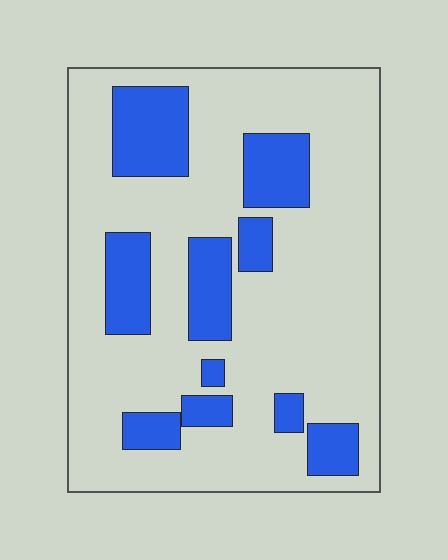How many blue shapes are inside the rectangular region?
10.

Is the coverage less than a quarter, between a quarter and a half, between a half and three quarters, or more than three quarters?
Less than a quarter.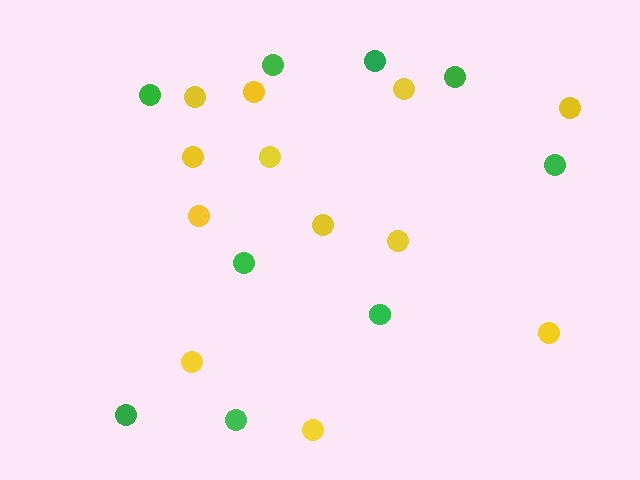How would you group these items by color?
There are 2 groups: one group of green circles (9) and one group of yellow circles (12).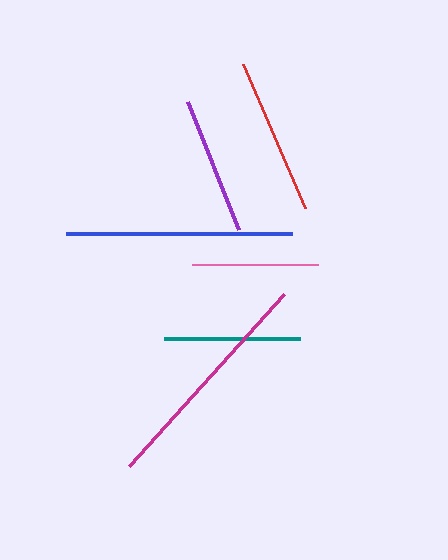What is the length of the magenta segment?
The magenta segment is approximately 232 pixels long.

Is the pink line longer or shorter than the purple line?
The purple line is longer than the pink line.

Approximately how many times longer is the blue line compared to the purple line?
The blue line is approximately 1.6 times the length of the purple line.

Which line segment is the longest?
The magenta line is the longest at approximately 232 pixels.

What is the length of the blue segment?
The blue segment is approximately 226 pixels long.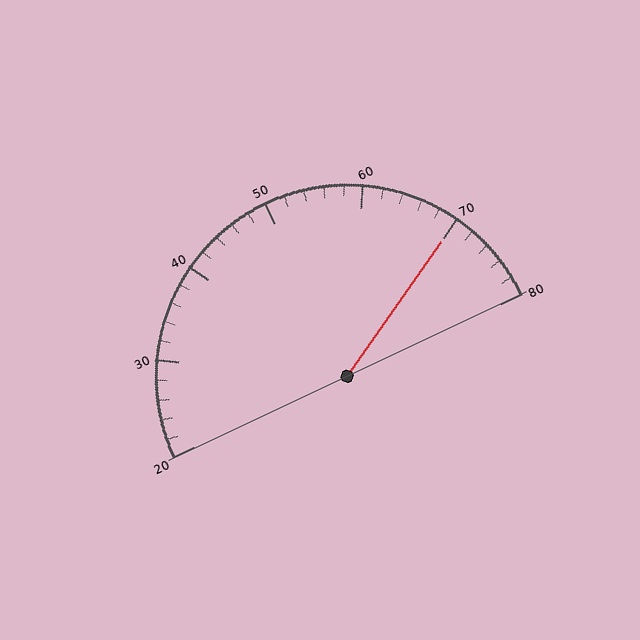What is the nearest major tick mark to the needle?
The nearest major tick mark is 70.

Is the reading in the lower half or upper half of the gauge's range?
The reading is in the upper half of the range (20 to 80).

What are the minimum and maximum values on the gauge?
The gauge ranges from 20 to 80.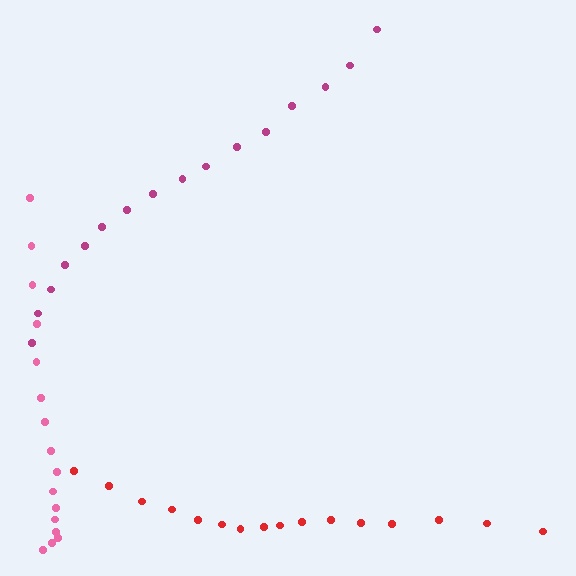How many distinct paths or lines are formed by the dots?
There are 3 distinct paths.